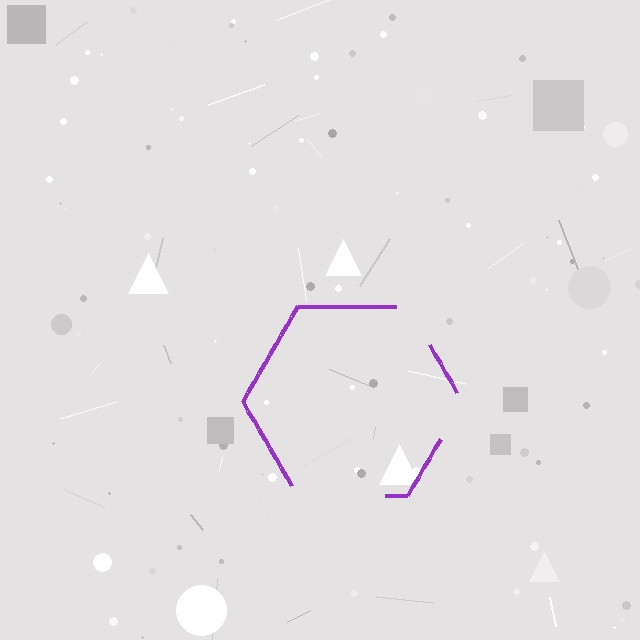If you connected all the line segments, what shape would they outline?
They would outline a hexagon.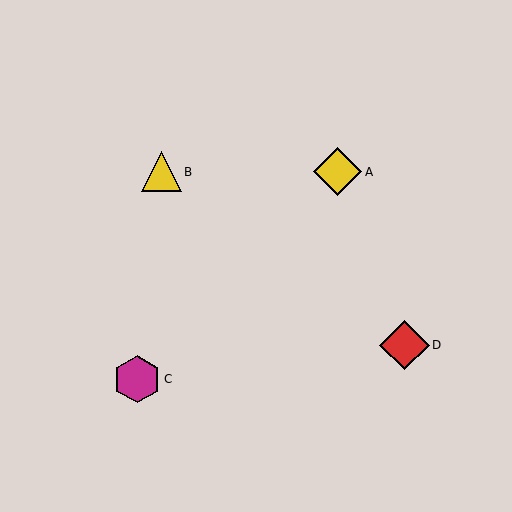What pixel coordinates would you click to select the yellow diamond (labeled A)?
Click at (338, 172) to select the yellow diamond A.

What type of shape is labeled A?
Shape A is a yellow diamond.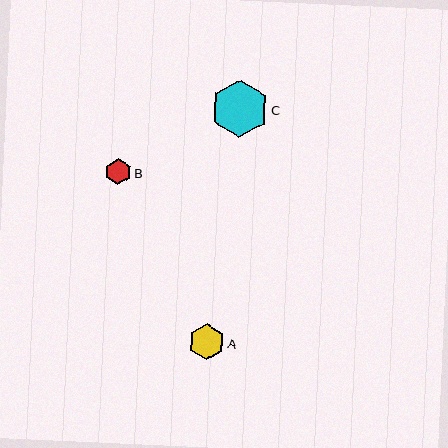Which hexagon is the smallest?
Hexagon B is the smallest with a size of approximately 26 pixels.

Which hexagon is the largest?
Hexagon C is the largest with a size of approximately 57 pixels.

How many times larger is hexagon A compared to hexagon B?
Hexagon A is approximately 1.4 times the size of hexagon B.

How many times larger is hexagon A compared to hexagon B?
Hexagon A is approximately 1.4 times the size of hexagon B.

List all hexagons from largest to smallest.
From largest to smallest: C, A, B.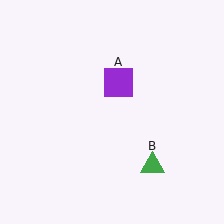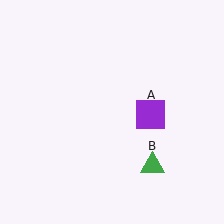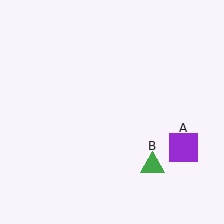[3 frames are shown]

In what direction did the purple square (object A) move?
The purple square (object A) moved down and to the right.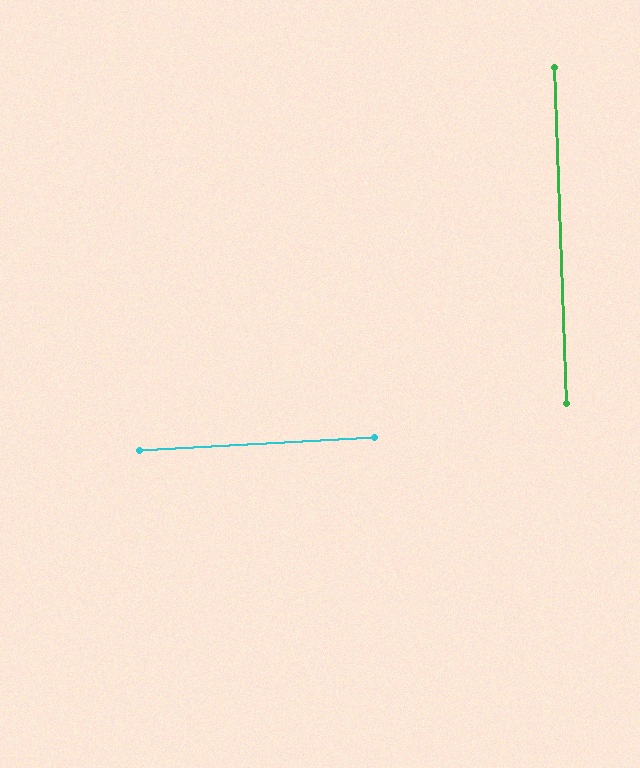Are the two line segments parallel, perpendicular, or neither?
Perpendicular — they meet at approximately 89°.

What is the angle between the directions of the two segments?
Approximately 89 degrees.